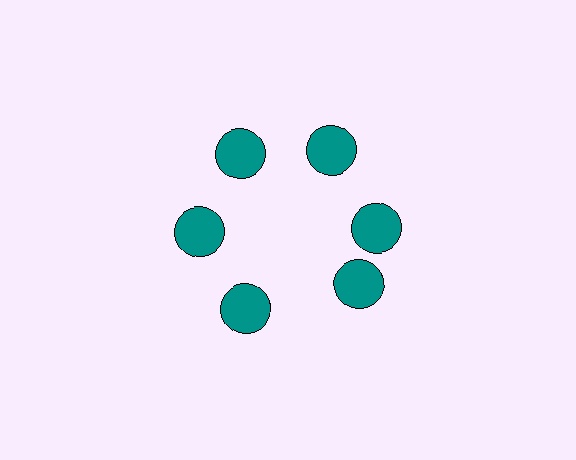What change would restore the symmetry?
The symmetry would be restored by rotating it back into even spacing with its neighbors so that all 6 circles sit at equal angles and equal distance from the center.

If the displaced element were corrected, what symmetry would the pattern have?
It would have 6-fold rotational symmetry — the pattern would map onto itself every 60 degrees.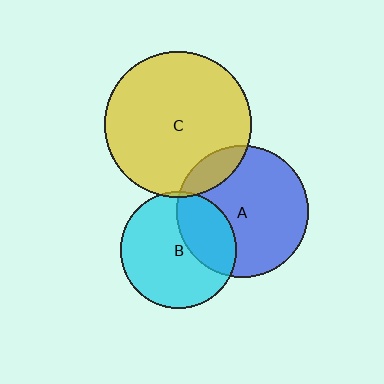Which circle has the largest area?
Circle C (yellow).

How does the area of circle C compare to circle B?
Approximately 1.6 times.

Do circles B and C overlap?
Yes.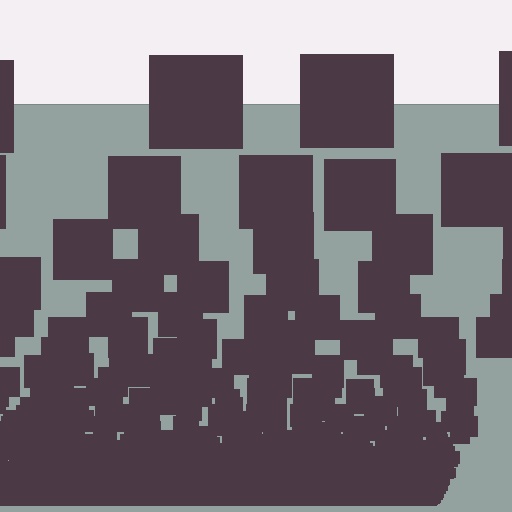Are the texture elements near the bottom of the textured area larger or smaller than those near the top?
Smaller. The gradient is inverted — elements near the bottom are smaller and denser.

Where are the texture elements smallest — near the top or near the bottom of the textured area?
Near the bottom.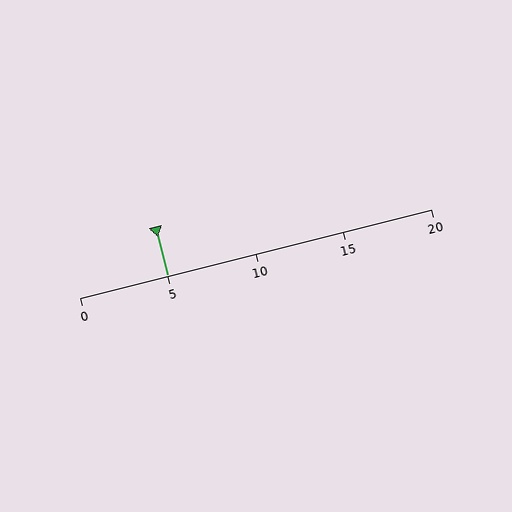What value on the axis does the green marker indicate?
The marker indicates approximately 5.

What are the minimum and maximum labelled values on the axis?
The axis runs from 0 to 20.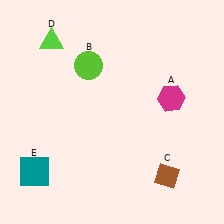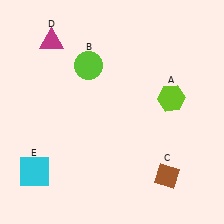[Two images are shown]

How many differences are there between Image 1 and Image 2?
There are 3 differences between the two images.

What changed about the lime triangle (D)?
In Image 1, D is lime. In Image 2, it changed to magenta.